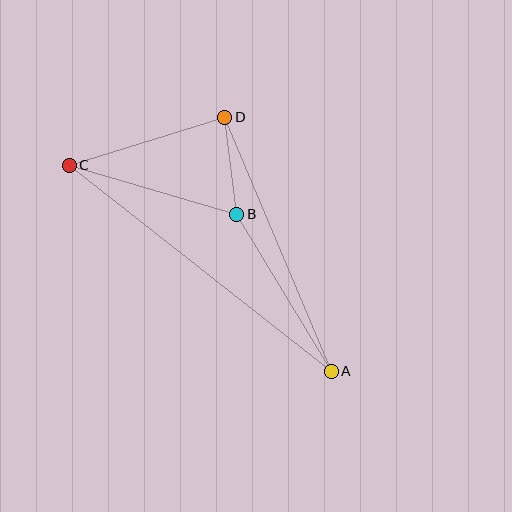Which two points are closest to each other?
Points B and D are closest to each other.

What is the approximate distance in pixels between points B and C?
The distance between B and C is approximately 174 pixels.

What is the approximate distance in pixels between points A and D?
The distance between A and D is approximately 275 pixels.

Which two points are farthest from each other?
Points A and C are farthest from each other.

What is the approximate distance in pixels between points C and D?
The distance between C and D is approximately 163 pixels.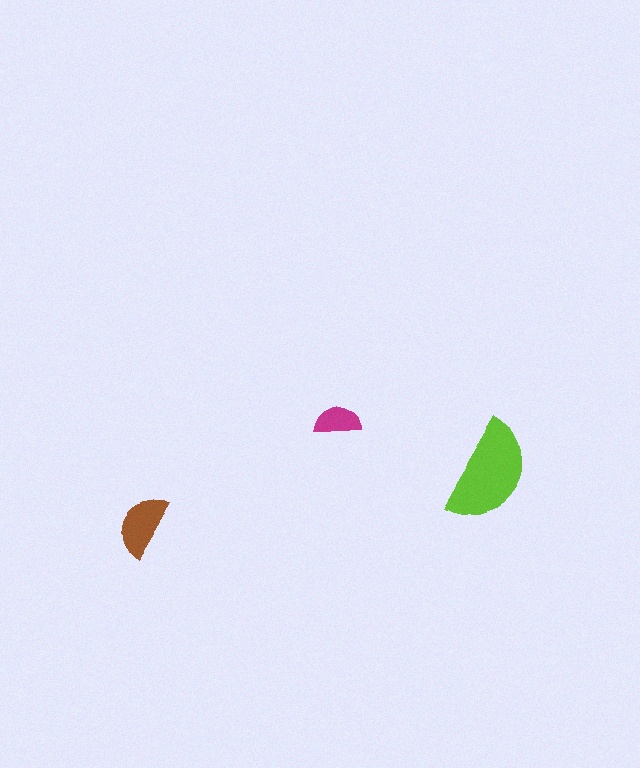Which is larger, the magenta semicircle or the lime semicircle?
The lime one.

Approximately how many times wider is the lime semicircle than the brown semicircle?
About 1.5 times wider.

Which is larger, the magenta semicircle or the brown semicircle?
The brown one.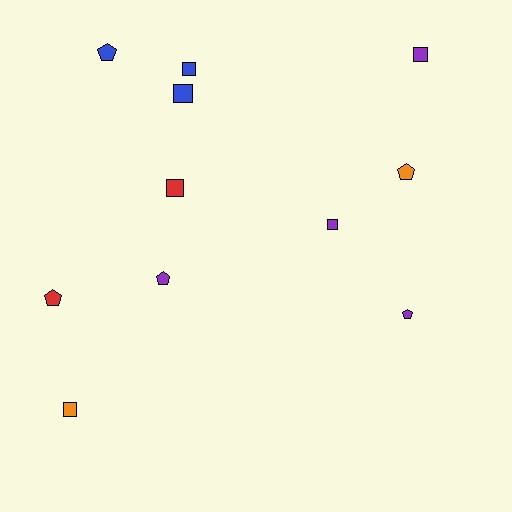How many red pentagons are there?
There is 1 red pentagon.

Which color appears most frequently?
Purple, with 4 objects.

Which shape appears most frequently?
Square, with 6 objects.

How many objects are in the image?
There are 11 objects.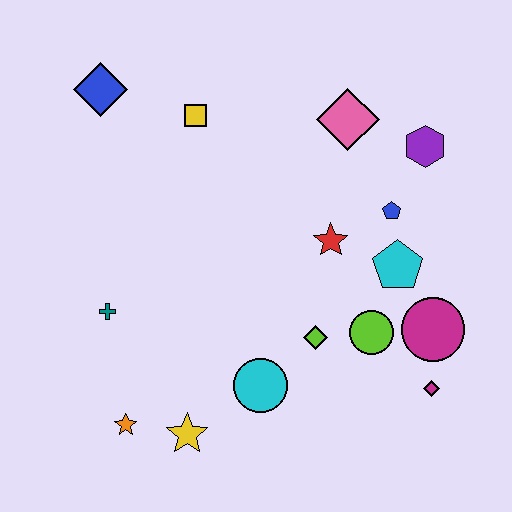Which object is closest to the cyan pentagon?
The blue pentagon is closest to the cyan pentagon.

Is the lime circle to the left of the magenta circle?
Yes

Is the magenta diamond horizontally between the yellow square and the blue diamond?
No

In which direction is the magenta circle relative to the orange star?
The magenta circle is to the right of the orange star.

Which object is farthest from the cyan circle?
The blue diamond is farthest from the cyan circle.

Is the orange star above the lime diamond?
No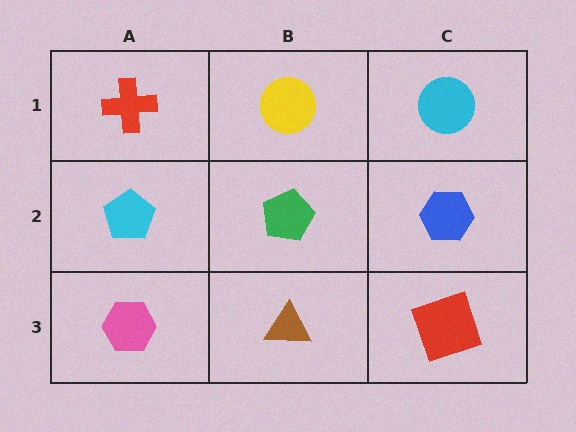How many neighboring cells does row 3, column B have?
3.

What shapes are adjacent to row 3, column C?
A blue hexagon (row 2, column C), a brown triangle (row 3, column B).